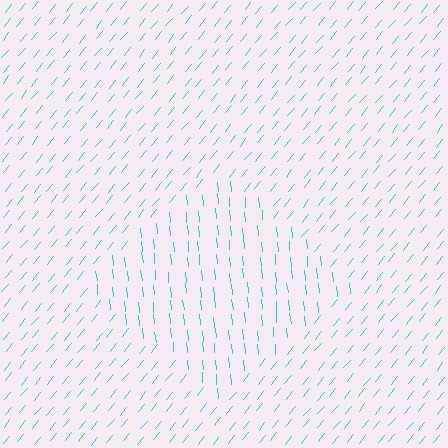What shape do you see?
I see a diamond.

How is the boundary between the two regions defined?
The boundary is defined purely by a change in line orientation (approximately 45 degrees difference). All lines are the same color and thickness.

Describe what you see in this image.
The image is filled with small cyan line segments. A diamond region in the image has lines oriented differently from the surrounding lines, creating a visible texture boundary.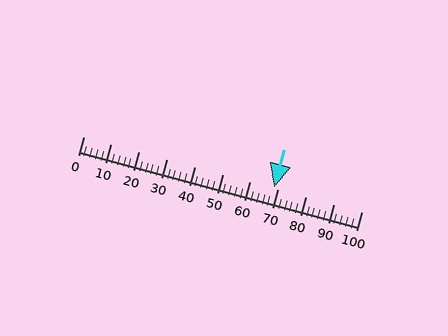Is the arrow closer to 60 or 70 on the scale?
The arrow is closer to 70.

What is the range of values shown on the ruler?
The ruler shows values from 0 to 100.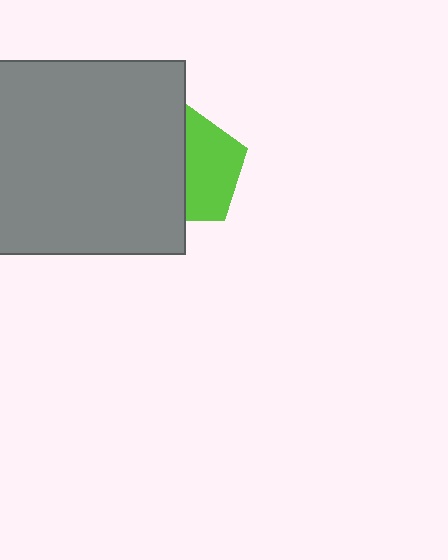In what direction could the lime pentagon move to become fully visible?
The lime pentagon could move right. That would shift it out from behind the gray square entirely.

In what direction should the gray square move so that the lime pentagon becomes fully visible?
The gray square should move left. That is the shortest direction to clear the overlap and leave the lime pentagon fully visible.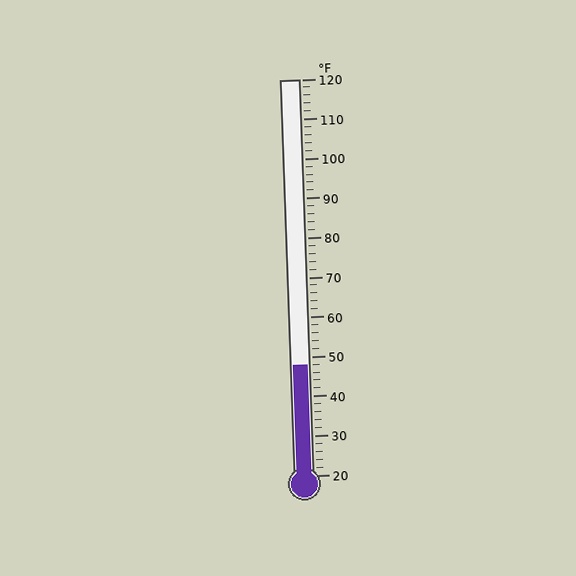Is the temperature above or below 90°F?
The temperature is below 90°F.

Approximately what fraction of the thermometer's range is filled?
The thermometer is filled to approximately 30% of its range.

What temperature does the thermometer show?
The thermometer shows approximately 48°F.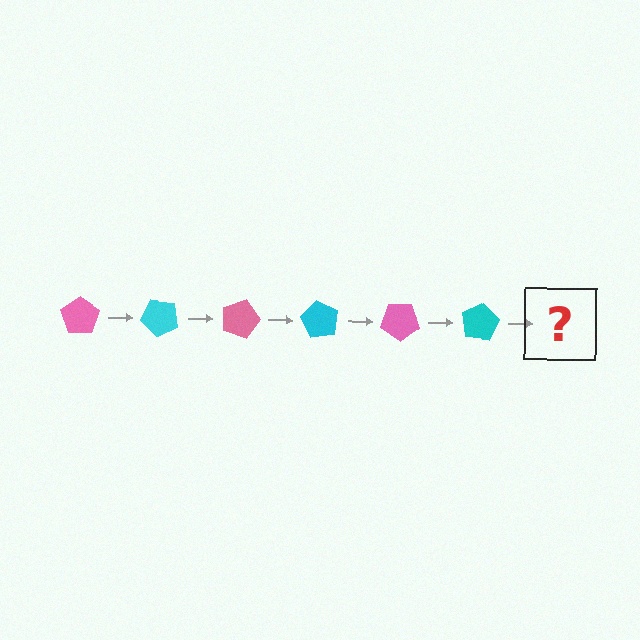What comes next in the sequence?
The next element should be a pink pentagon, rotated 270 degrees from the start.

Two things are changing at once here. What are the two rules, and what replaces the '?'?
The two rules are that it rotates 45 degrees each step and the color cycles through pink and cyan. The '?' should be a pink pentagon, rotated 270 degrees from the start.